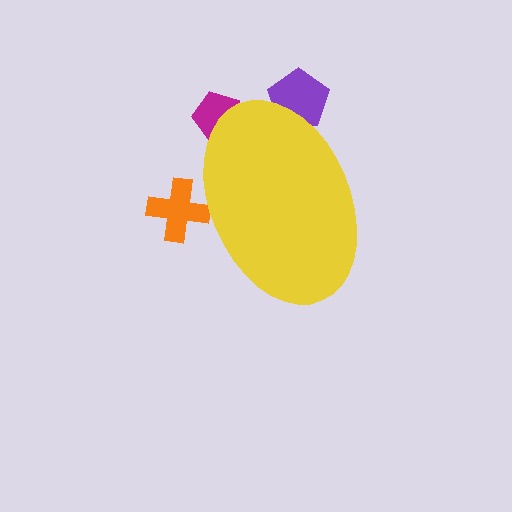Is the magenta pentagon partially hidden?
Yes, the magenta pentagon is partially hidden behind the yellow ellipse.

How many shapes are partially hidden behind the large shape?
3 shapes are partially hidden.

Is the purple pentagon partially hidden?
Yes, the purple pentagon is partially hidden behind the yellow ellipse.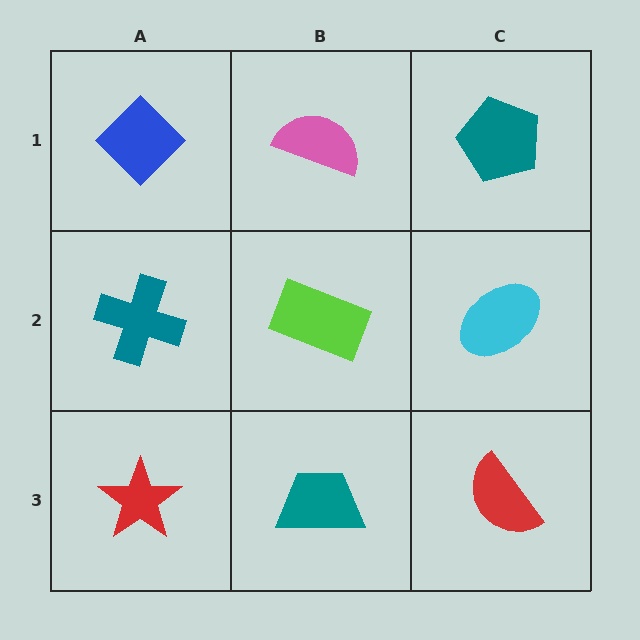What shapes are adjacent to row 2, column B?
A pink semicircle (row 1, column B), a teal trapezoid (row 3, column B), a teal cross (row 2, column A), a cyan ellipse (row 2, column C).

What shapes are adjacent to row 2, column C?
A teal pentagon (row 1, column C), a red semicircle (row 3, column C), a lime rectangle (row 2, column B).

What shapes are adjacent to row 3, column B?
A lime rectangle (row 2, column B), a red star (row 3, column A), a red semicircle (row 3, column C).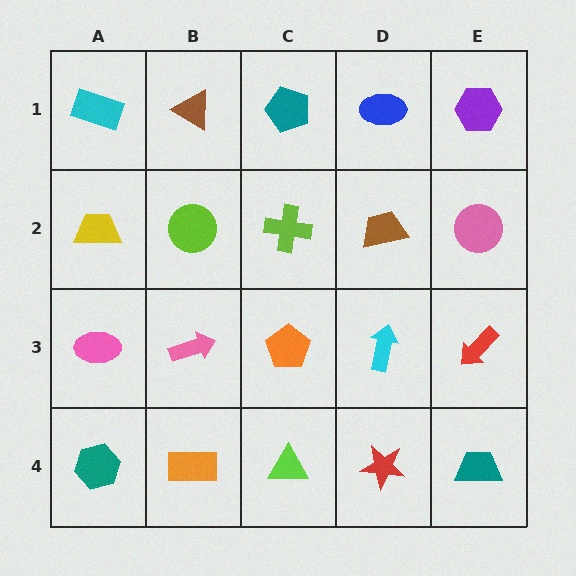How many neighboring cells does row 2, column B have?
4.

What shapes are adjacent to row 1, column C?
A lime cross (row 2, column C), a brown triangle (row 1, column B), a blue ellipse (row 1, column D).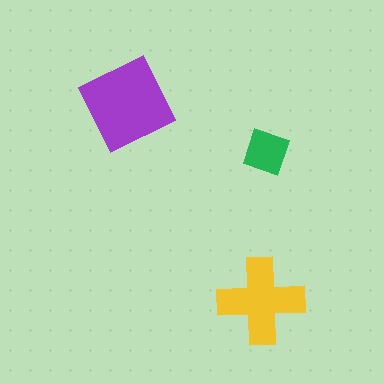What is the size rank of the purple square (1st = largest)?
1st.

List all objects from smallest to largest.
The green diamond, the yellow cross, the purple square.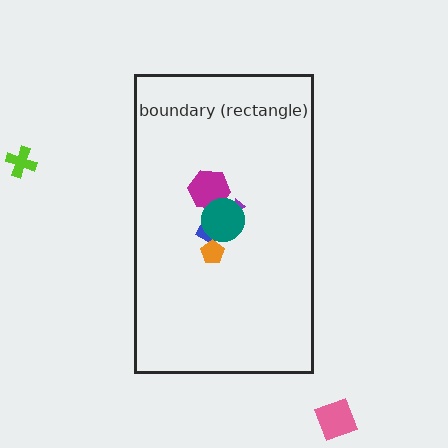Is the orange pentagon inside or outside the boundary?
Inside.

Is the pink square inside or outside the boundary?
Outside.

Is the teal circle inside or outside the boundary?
Inside.